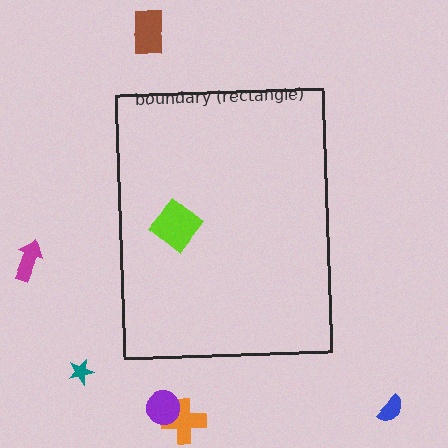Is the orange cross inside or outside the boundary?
Outside.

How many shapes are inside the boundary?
1 inside, 6 outside.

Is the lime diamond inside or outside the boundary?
Inside.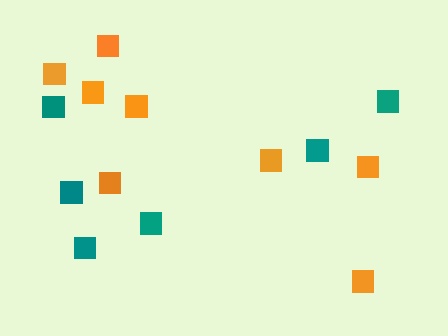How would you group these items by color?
There are 2 groups: one group of orange squares (8) and one group of teal squares (6).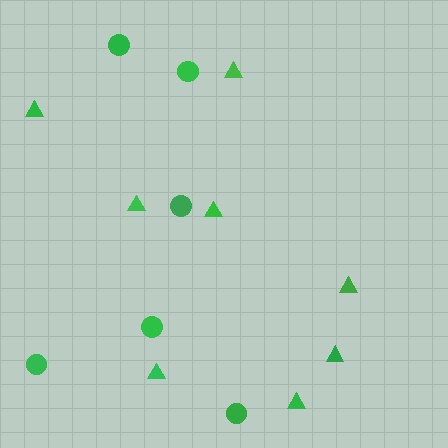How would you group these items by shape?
There are 2 groups: one group of triangles (8) and one group of circles (6).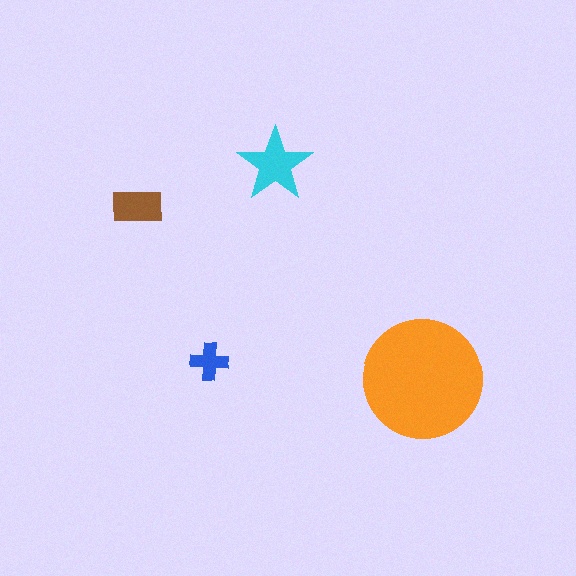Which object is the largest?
The orange circle.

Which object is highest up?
The cyan star is topmost.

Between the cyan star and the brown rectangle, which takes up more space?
The cyan star.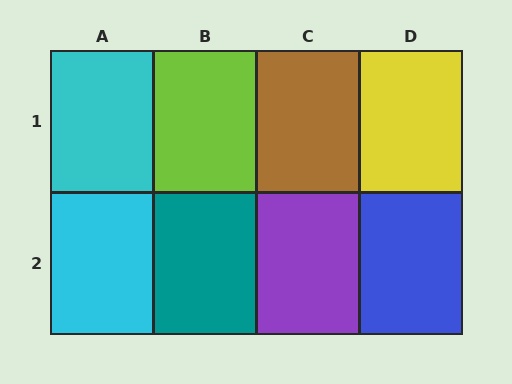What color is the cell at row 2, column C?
Purple.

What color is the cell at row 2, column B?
Teal.